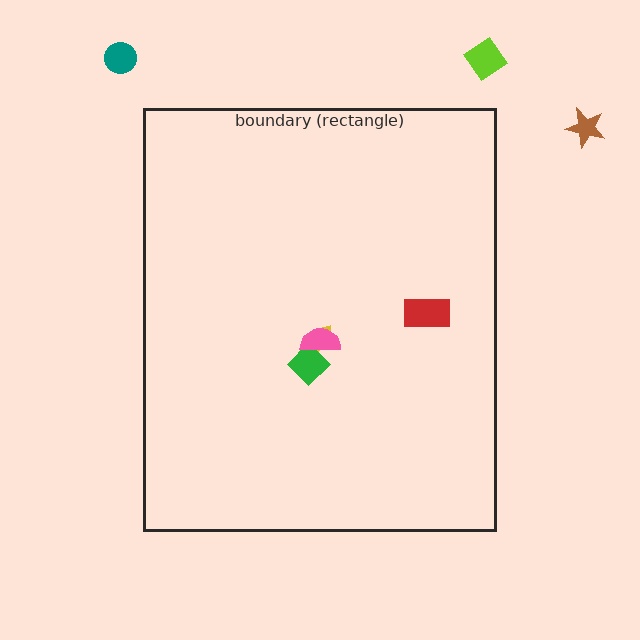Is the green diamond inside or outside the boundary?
Inside.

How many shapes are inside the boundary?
4 inside, 3 outside.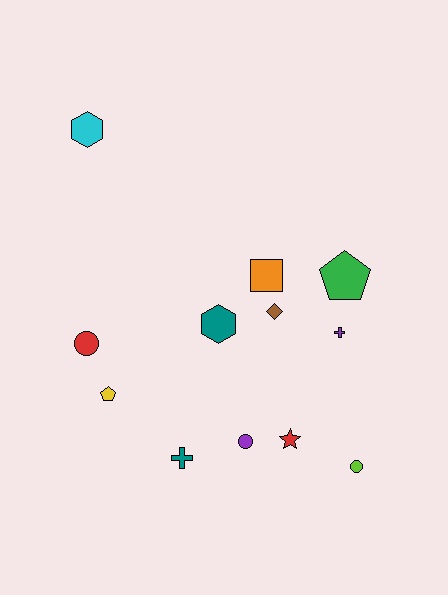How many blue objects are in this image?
There are no blue objects.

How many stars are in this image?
There is 1 star.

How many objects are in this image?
There are 12 objects.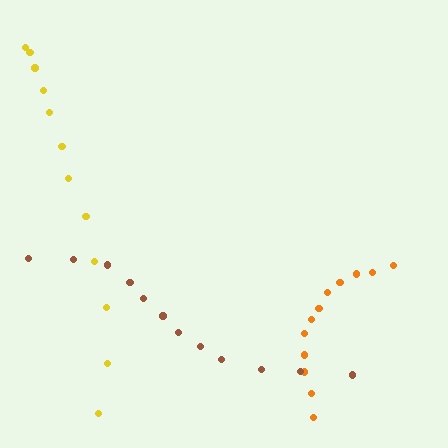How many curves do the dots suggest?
There are 3 distinct paths.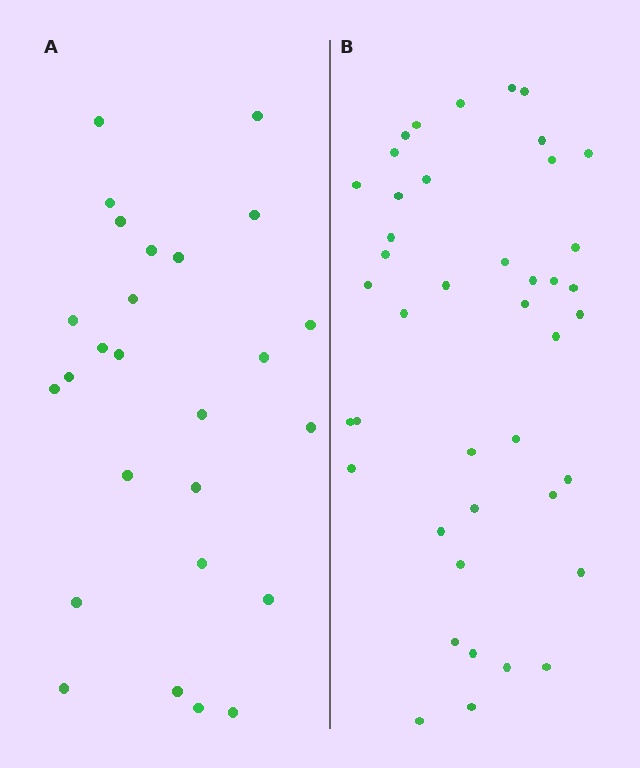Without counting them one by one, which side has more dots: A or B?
Region B (the right region) has more dots.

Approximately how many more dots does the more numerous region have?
Region B has approximately 15 more dots than region A.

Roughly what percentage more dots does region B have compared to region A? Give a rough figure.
About 60% more.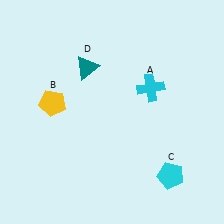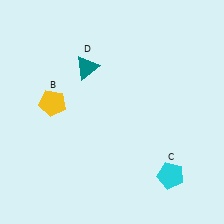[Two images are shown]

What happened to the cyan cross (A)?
The cyan cross (A) was removed in Image 2. It was in the top-right area of Image 1.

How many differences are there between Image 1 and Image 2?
There is 1 difference between the two images.